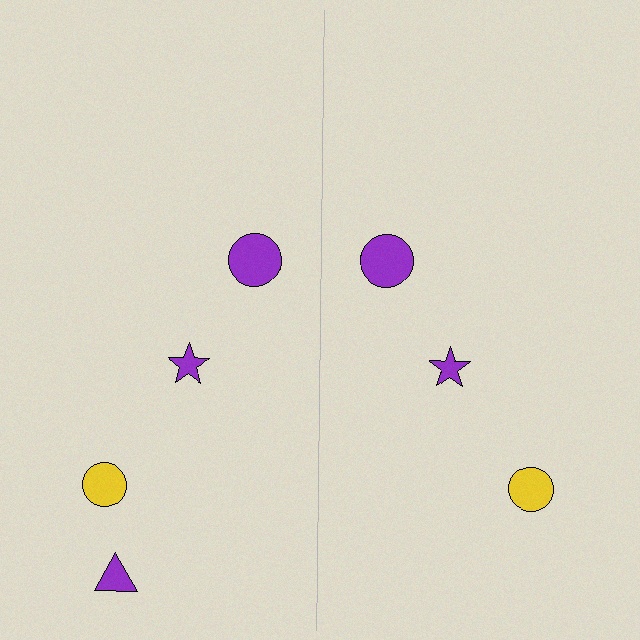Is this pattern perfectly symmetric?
No, the pattern is not perfectly symmetric. A purple triangle is missing from the right side.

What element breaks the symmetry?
A purple triangle is missing from the right side.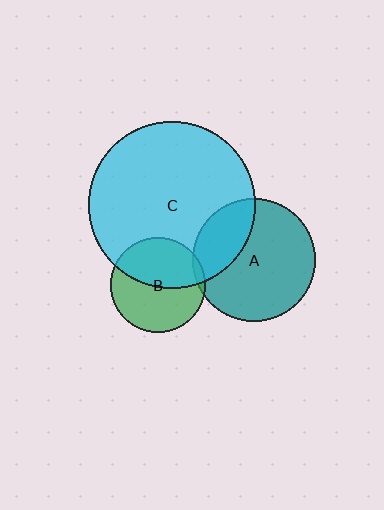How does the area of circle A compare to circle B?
Approximately 1.7 times.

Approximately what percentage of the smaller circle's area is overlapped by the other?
Approximately 45%.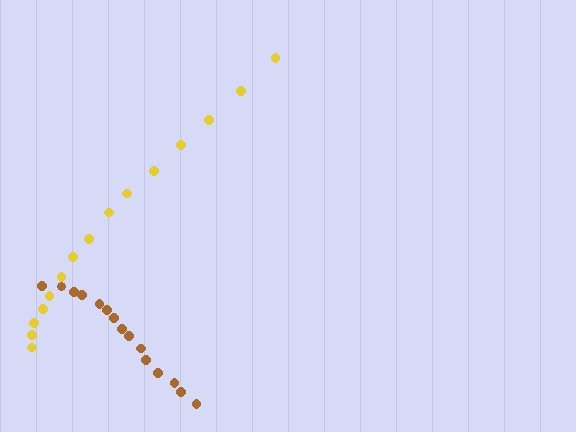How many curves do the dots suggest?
There are 2 distinct paths.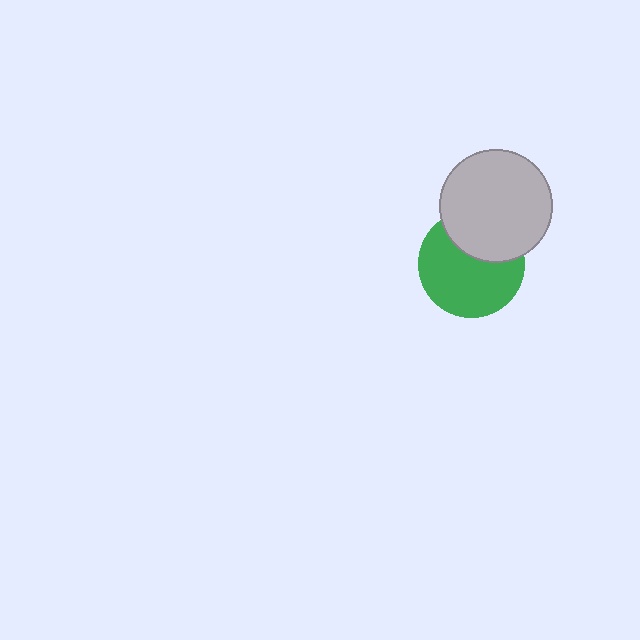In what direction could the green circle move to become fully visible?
The green circle could move down. That would shift it out from behind the light gray circle entirely.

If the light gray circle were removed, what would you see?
You would see the complete green circle.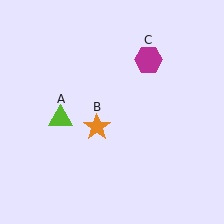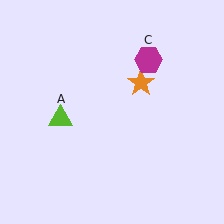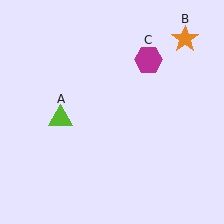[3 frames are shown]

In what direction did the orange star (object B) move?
The orange star (object B) moved up and to the right.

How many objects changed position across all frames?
1 object changed position: orange star (object B).